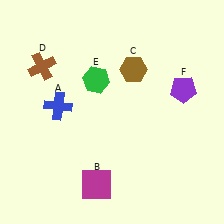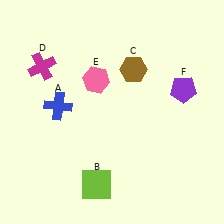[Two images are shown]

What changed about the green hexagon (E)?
In Image 1, E is green. In Image 2, it changed to pink.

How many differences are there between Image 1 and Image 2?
There are 3 differences between the two images.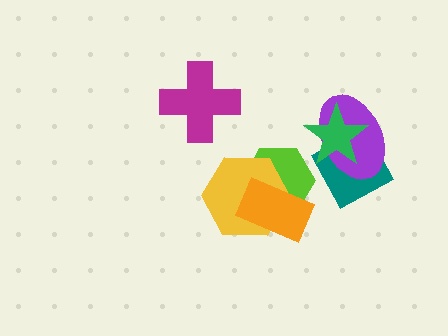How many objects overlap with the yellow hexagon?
2 objects overlap with the yellow hexagon.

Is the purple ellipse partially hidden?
Yes, it is partially covered by another shape.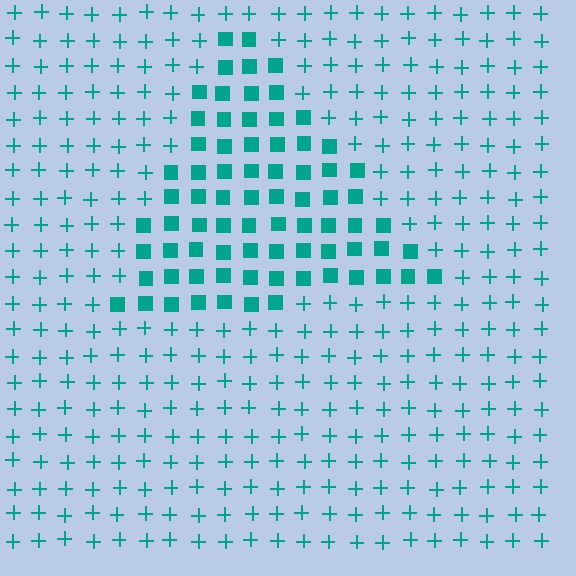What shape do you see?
I see a triangle.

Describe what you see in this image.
The image is filled with small teal elements arranged in a uniform grid. A triangle-shaped region contains squares, while the surrounding area contains plus signs. The boundary is defined purely by the change in element shape.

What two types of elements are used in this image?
The image uses squares inside the triangle region and plus signs outside it.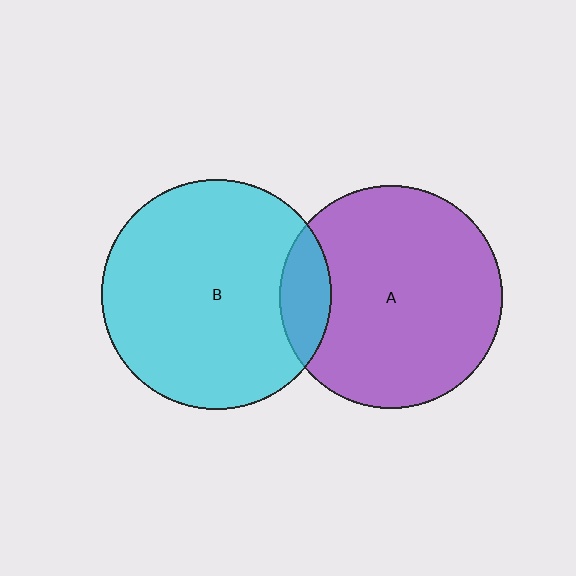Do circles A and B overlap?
Yes.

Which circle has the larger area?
Circle B (cyan).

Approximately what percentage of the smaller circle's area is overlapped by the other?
Approximately 15%.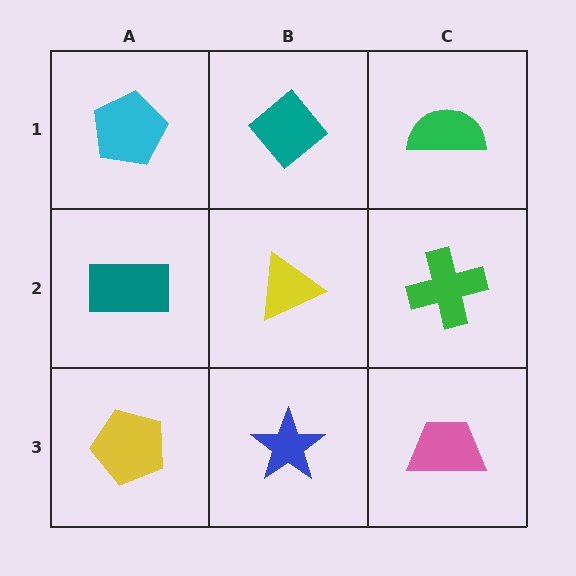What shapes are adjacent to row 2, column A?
A cyan pentagon (row 1, column A), a yellow pentagon (row 3, column A), a yellow triangle (row 2, column B).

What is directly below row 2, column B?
A blue star.